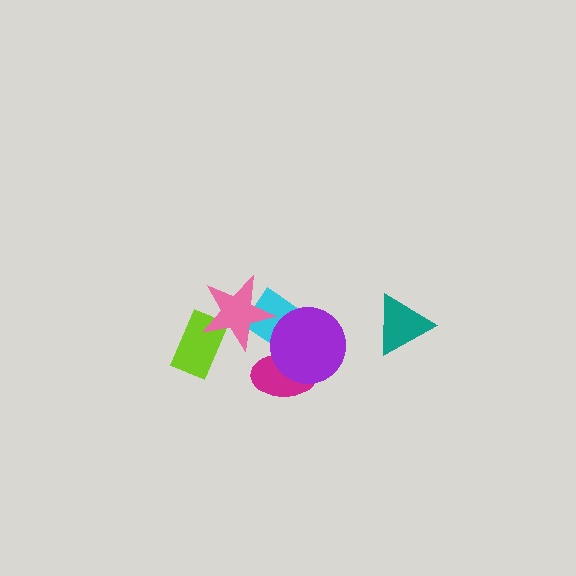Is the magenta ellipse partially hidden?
Yes, it is partially covered by another shape.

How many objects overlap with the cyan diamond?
3 objects overlap with the cyan diamond.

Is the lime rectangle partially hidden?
Yes, it is partially covered by another shape.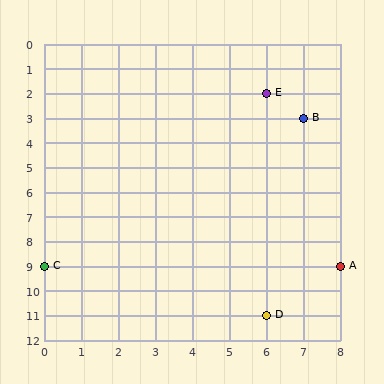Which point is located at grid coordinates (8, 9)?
Point A is at (8, 9).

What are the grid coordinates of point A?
Point A is at grid coordinates (8, 9).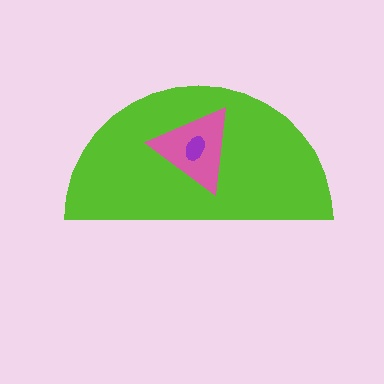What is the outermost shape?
The lime semicircle.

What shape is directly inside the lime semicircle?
The pink triangle.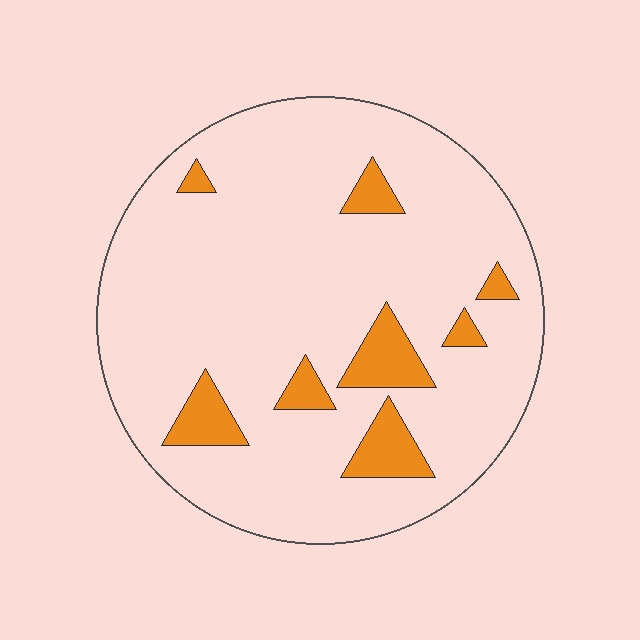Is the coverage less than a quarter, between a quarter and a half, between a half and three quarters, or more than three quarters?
Less than a quarter.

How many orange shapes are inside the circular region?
8.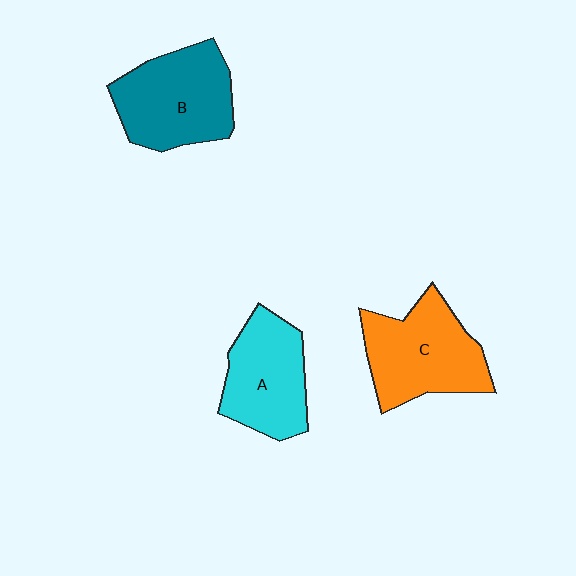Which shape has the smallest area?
Shape A (cyan).